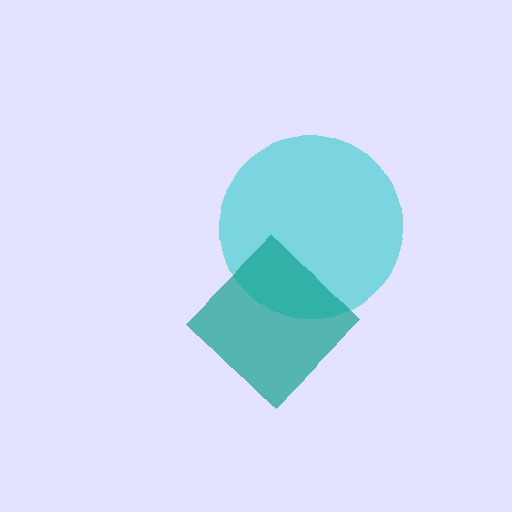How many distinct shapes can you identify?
There are 2 distinct shapes: a cyan circle, a teal diamond.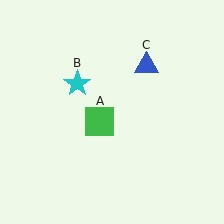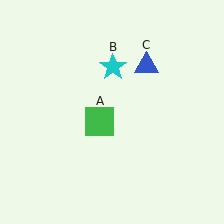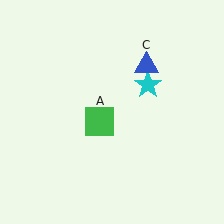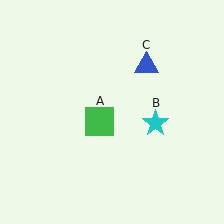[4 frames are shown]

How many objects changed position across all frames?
1 object changed position: cyan star (object B).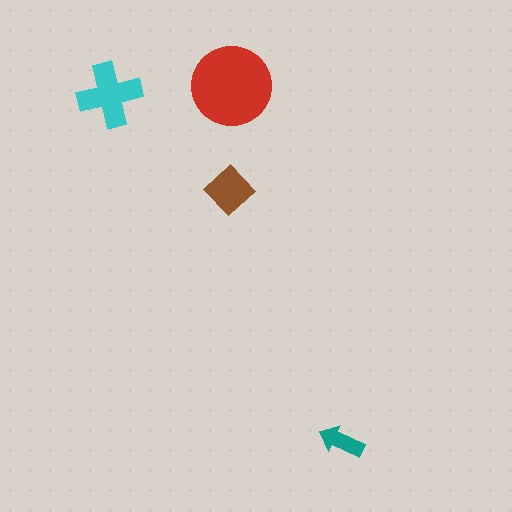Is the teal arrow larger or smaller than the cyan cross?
Smaller.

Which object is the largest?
The red circle.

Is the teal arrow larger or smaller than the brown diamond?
Smaller.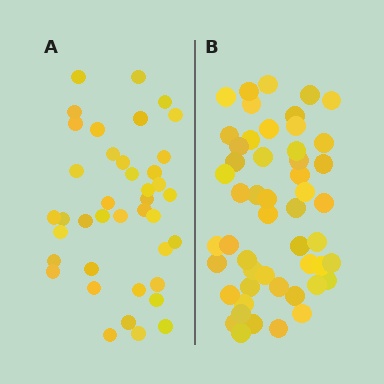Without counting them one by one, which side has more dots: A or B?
Region B (the right region) has more dots.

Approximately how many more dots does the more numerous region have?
Region B has roughly 12 or so more dots than region A.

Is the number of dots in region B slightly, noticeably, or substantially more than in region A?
Region B has noticeably more, but not dramatically so. The ratio is roughly 1.3 to 1.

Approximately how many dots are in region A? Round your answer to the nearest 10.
About 40 dots.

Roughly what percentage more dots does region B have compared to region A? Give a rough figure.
About 30% more.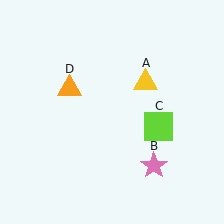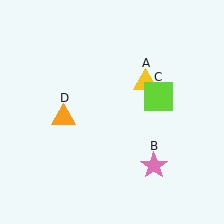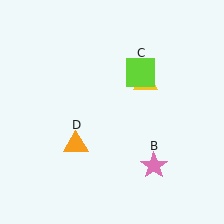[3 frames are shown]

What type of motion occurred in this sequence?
The lime square (object C), orange triangle (object D) rotated counterclockwise around the center of the scene.